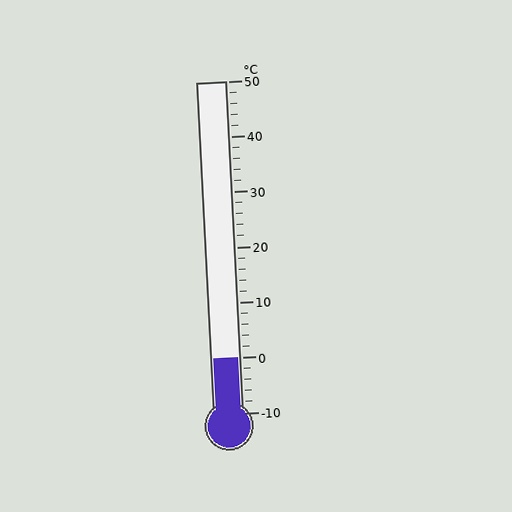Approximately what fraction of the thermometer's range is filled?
The thermometer is filled to approximately 15% of its range.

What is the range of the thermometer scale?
The thermometer scale ranges from -10°C to 50°C.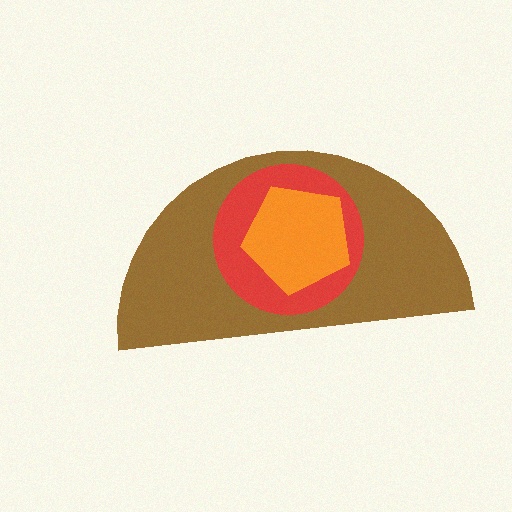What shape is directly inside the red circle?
The orange pentagon.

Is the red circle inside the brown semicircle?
Yes.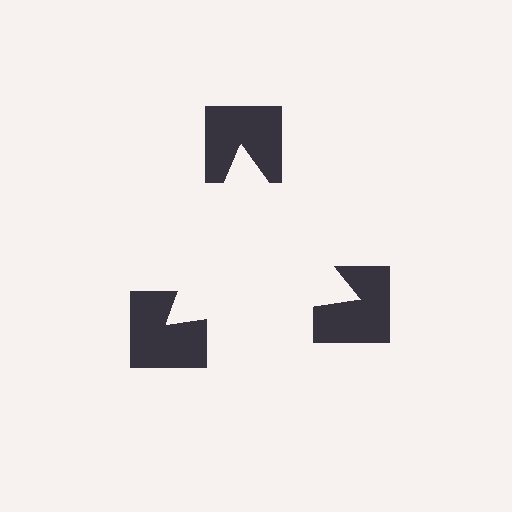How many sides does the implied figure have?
3 sides.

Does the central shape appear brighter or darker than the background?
It typically appears slightly brighter than the background, even though no actual brightness change is drawn.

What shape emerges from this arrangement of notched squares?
An illusory triangle — its edges are inferred from the aligned wedge cuts in the notched squares, not physically drawn.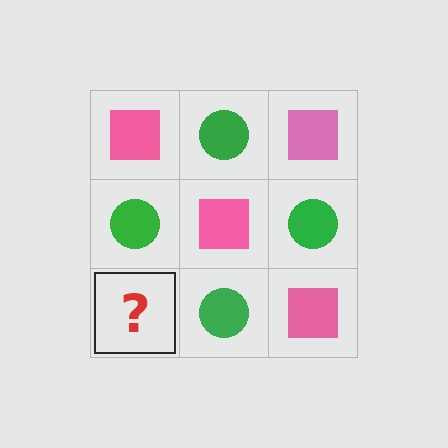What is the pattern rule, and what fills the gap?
The rule is that it alternates pink square and green circle in a checkerboard pattern. The gap should be filled with a pink square.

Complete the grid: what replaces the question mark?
The question mark should be replaced with a pink square.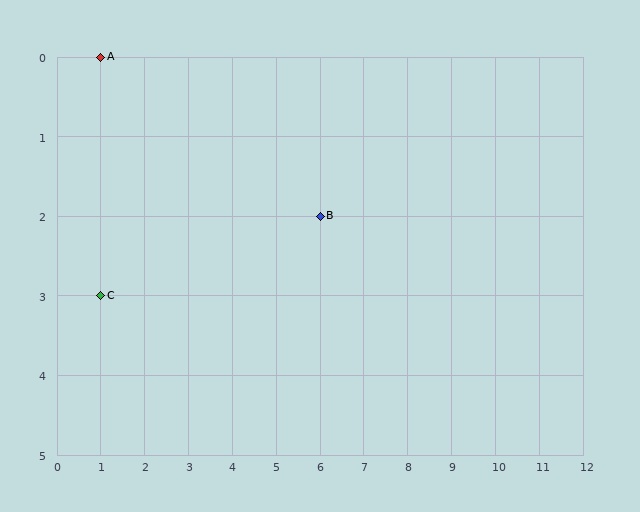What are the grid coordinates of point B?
Point B is at grid coordinates (6, 2).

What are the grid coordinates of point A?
Point A is at grid coordinates (1, 0).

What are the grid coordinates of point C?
Point C is at grid coordinates (1, 3).